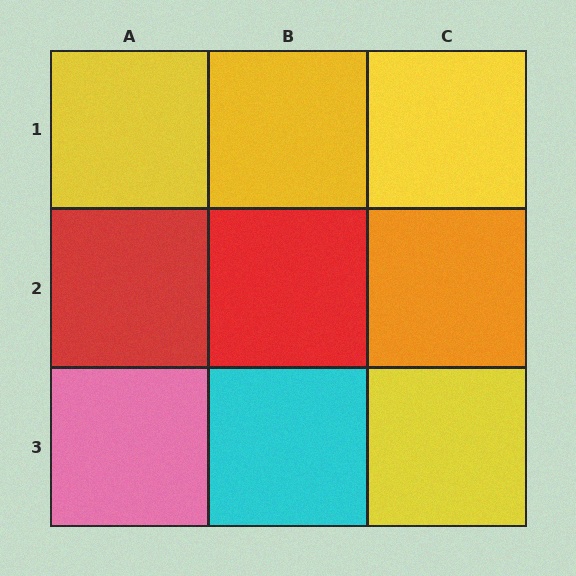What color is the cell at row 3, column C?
Yellow.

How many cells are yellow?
4 cells are yellow.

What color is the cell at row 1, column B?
Yellow.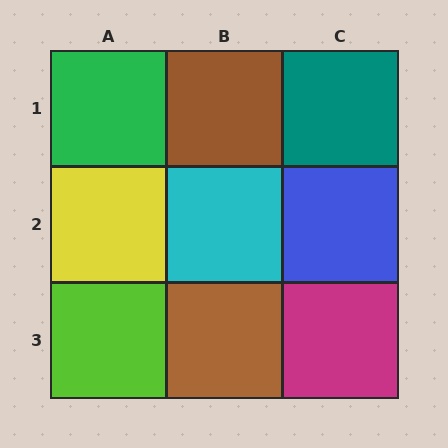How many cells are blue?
1 cell is blue.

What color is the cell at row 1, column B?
Brown.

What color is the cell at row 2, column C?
Blue.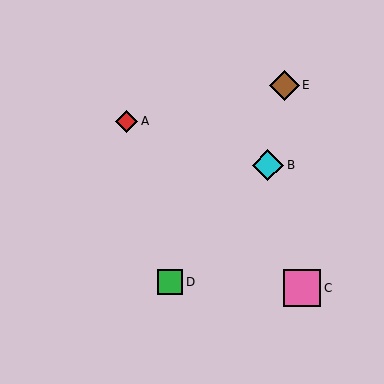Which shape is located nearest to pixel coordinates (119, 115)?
The red diamond (labeled A) at (127, 121) is nearest to that location.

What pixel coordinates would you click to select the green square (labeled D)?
Click at (170, 282) to select the green square D.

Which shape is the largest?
The pink square (labeled C) is the largest.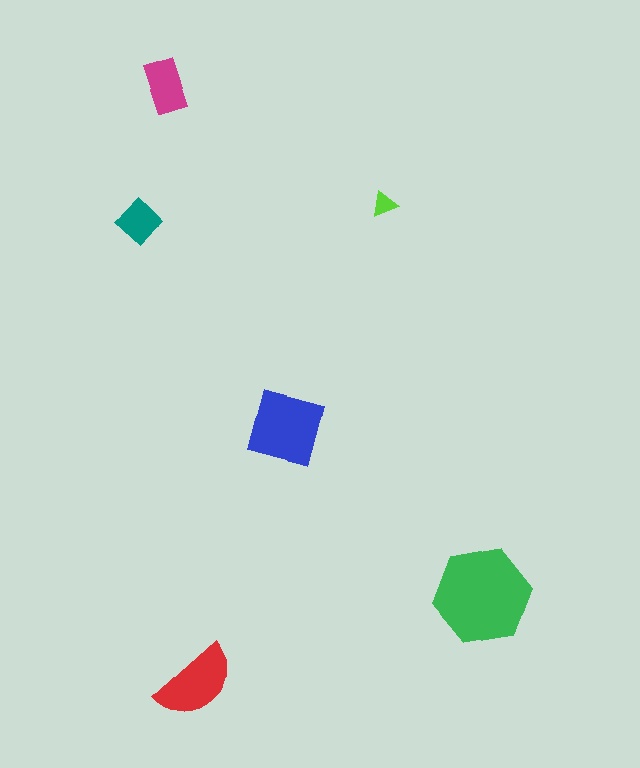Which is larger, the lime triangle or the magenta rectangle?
The magenta rectangle.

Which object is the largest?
The green hexagon.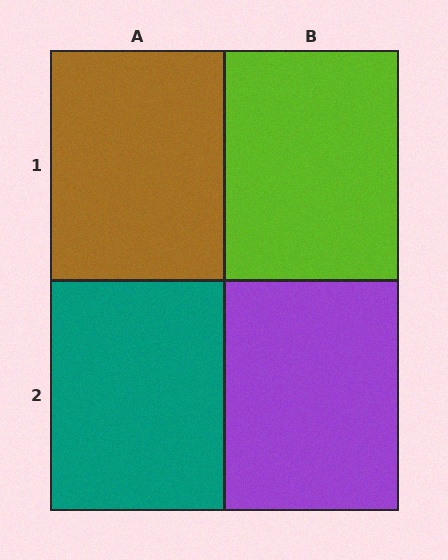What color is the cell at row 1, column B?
Lime.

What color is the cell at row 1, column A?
Brown.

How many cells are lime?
1 cell is lime.